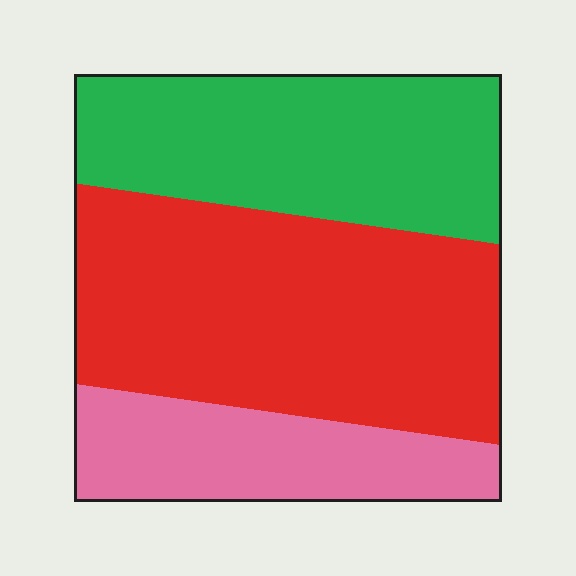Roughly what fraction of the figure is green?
Green takes up about one third (1/3) of the figure.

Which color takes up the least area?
Pink, at roughly 20%.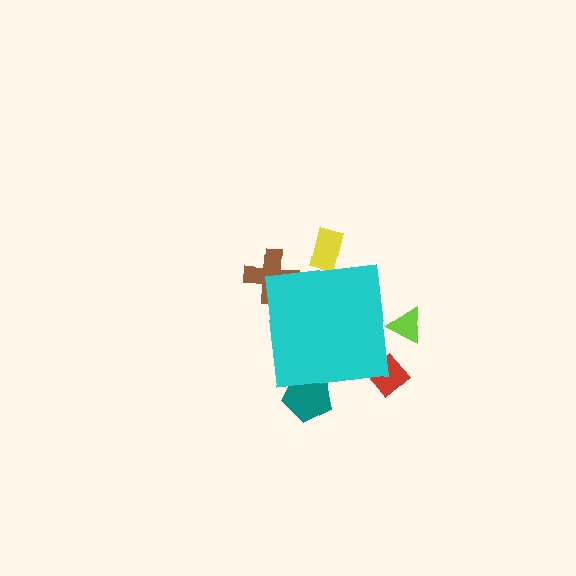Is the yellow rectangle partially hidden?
Yes, the yellow rectangle is partially hidden behind the cyan square.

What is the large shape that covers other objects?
A cyan square.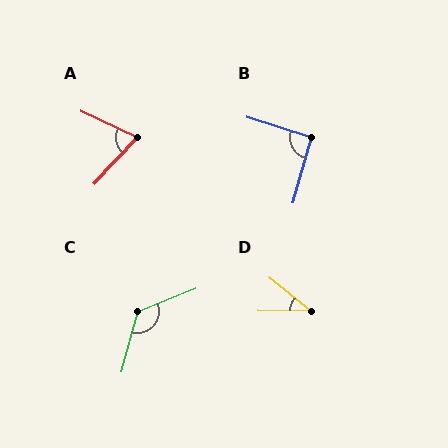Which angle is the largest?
C, at approximately 127 degrees.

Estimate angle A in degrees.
Approximately 72 degrees.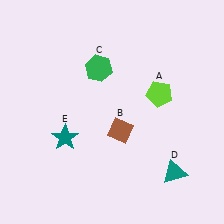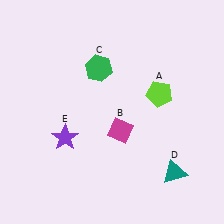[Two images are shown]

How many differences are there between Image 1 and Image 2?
There are 2 differences between the two images.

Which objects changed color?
B changed from brown to magenta. E changed from teal to purple.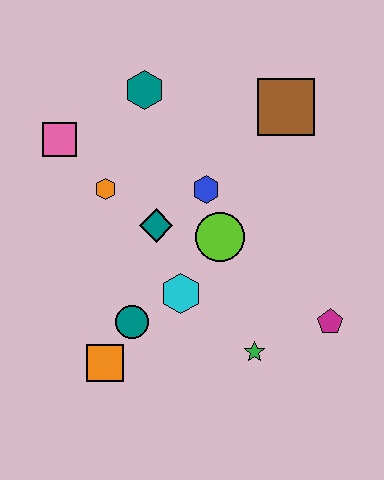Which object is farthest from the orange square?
The brown square is farthest from the orange square.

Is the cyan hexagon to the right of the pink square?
Yes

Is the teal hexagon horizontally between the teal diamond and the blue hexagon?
No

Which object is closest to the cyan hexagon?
The teal circle is closest to the cyan hexagon.